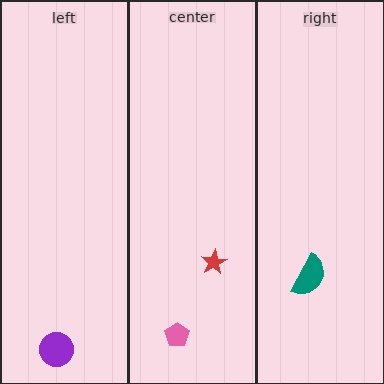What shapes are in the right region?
The teal semicircle.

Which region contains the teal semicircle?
The right region.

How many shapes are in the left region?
1.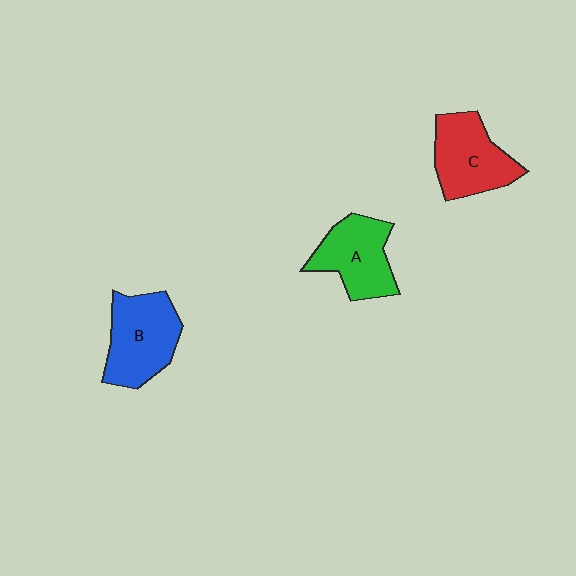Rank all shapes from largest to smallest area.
From largest to smallest: B (blue), C (red), A (green).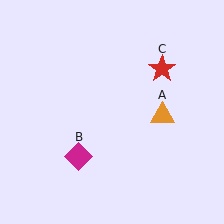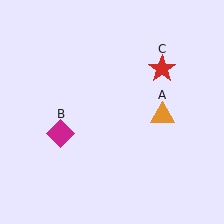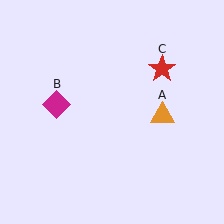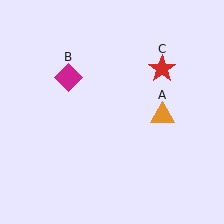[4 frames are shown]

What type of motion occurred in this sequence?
The magenta diamond (object B) rotated clockwise around the center of the scene.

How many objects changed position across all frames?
1 object changed position: magenta diamond (object B).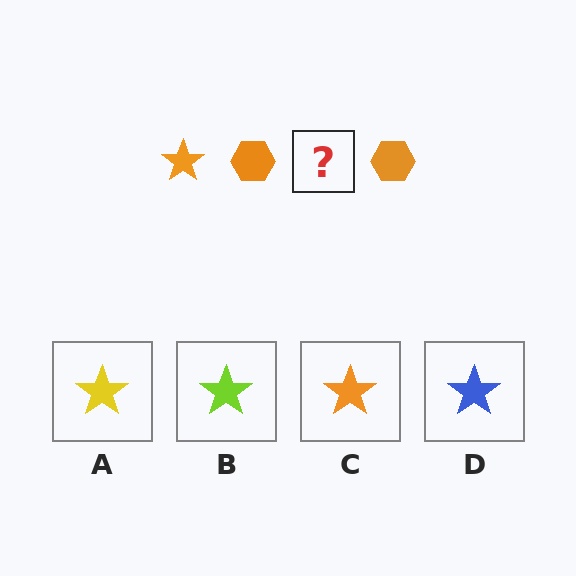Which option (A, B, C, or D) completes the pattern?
C.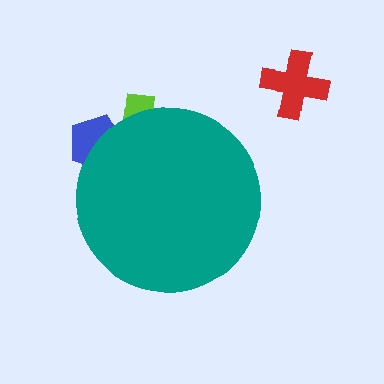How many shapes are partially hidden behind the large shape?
2 shapes are partially hidden.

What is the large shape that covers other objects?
A teal circle.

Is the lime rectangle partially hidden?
Yes, the lime rectangle is partially hidden behind the teal circle.